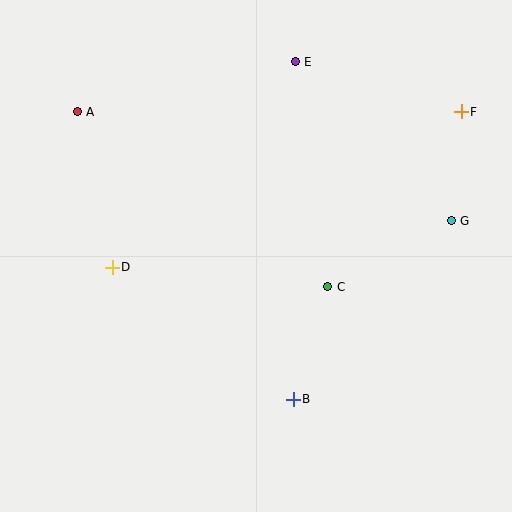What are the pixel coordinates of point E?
Point E is at (295, 62).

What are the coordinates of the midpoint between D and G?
The midpoint between D and G is at (282, 244).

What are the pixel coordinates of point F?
Point F is at (461, 112).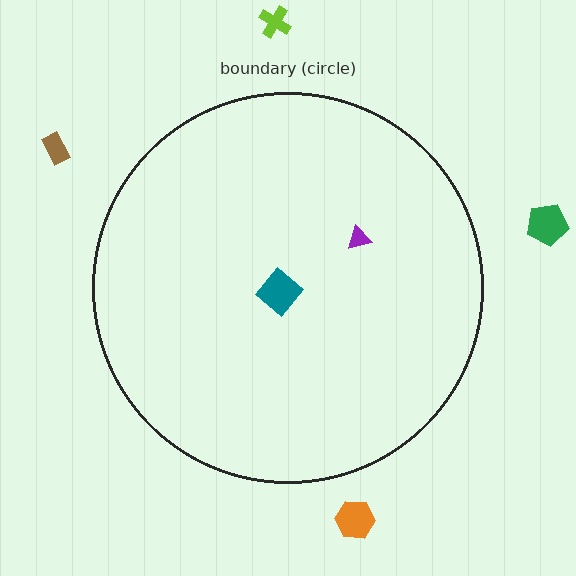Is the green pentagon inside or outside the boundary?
Outside.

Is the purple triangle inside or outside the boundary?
Inside.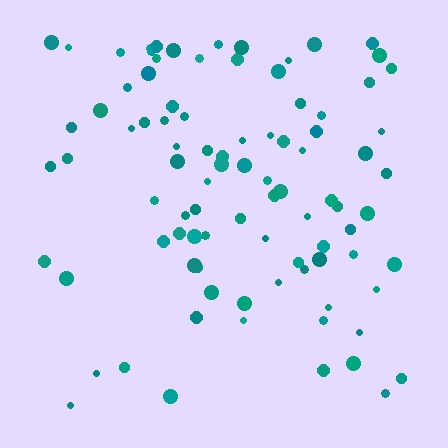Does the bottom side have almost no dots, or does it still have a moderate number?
Still a moderate number, just noticeably fewer than the top.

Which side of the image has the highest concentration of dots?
The top.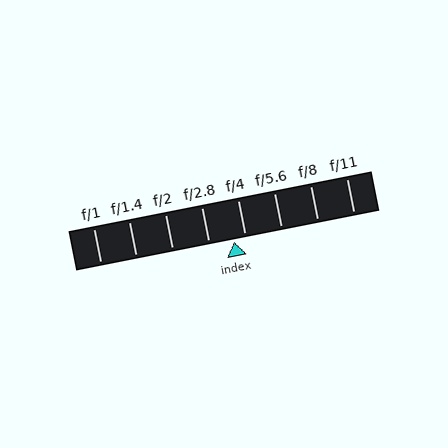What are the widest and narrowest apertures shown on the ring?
The widest aperture shown is f/1 and the narrowest is f/11.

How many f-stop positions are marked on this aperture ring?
There are 8 f-stop positions marked.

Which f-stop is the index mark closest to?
The index mark is closest to f/4.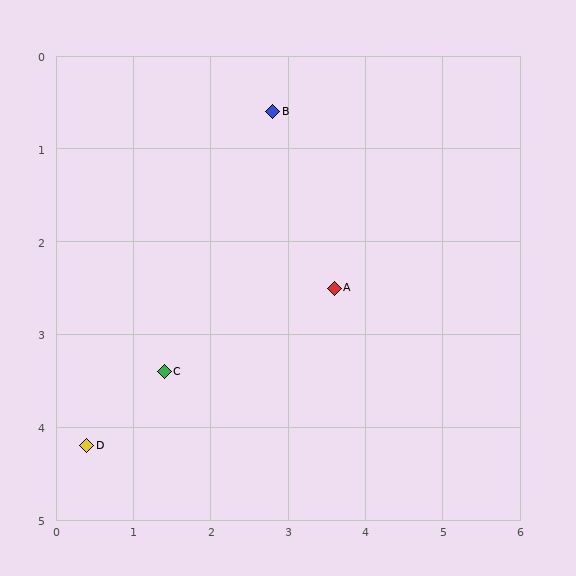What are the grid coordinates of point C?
Point C is at approximately (1.4, 3.4).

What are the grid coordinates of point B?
Point B is at approximately (2.8, 0.6).